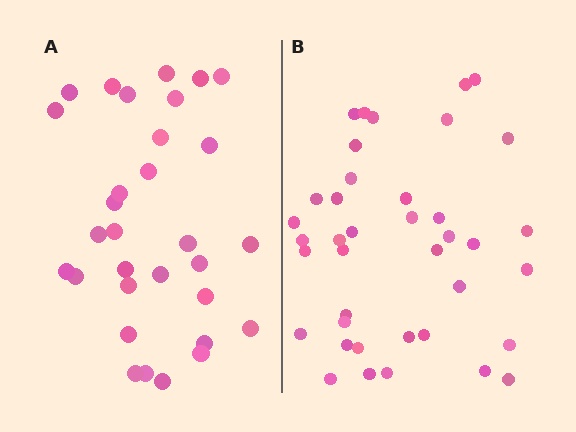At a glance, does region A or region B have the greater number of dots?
Region B (the right region) has more dots.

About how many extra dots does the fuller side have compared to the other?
Region B has roughly 8 or so more dots than region A.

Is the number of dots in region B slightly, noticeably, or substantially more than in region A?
Region B has noticeably more, but not dramatically so. The ratio is roughly 1.3 to 1.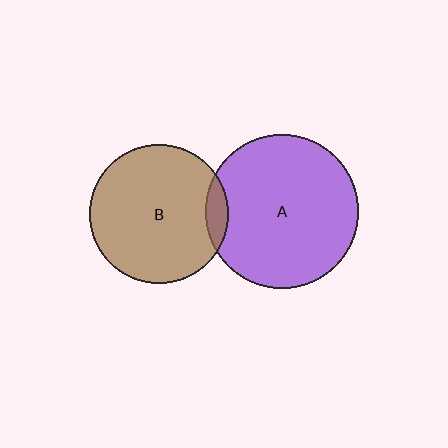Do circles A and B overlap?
Yes.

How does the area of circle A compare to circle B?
Approximately 1.2 times.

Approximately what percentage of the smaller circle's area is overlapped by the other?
Approximately 10%.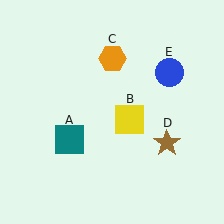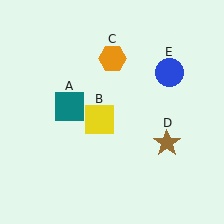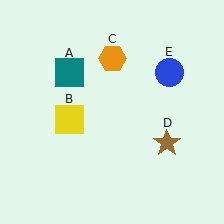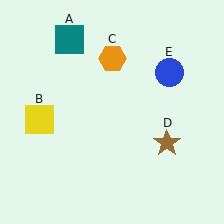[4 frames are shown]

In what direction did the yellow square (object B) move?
The yellow square (object B) moved left.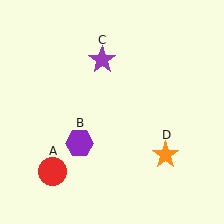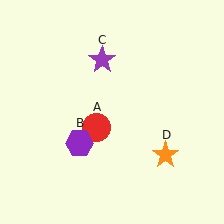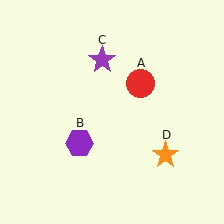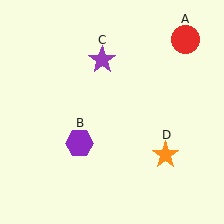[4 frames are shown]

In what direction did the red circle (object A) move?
The red circle (object A) moved up and to the right.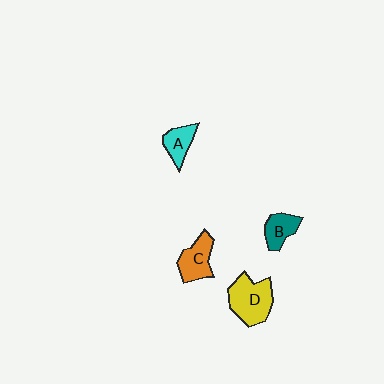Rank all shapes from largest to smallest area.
From largest to smallest: D (yellow), C (orange), B (teal), A (cyan).